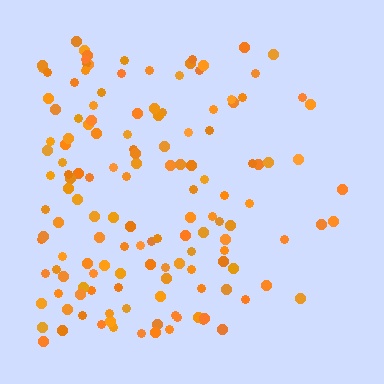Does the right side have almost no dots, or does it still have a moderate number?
Still a moderate number, just noticeably fewer than the left.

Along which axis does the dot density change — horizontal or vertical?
Horizontal.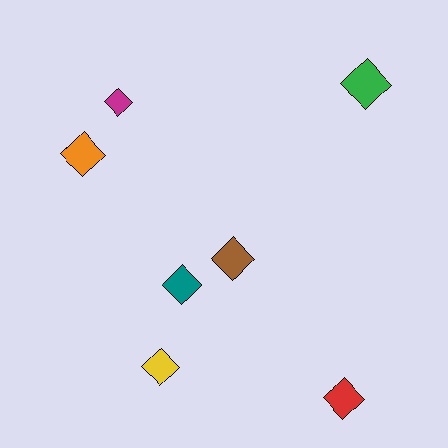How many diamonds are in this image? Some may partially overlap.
There are 7 diamonds.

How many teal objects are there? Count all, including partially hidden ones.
There is 1 teal object.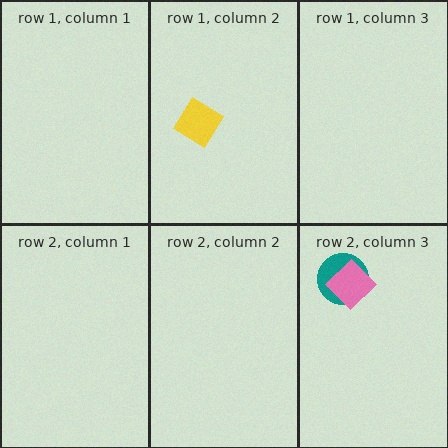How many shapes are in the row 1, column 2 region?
1.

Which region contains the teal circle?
The row 2, column 3 region.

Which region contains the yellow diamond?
The row 1, column 2 region.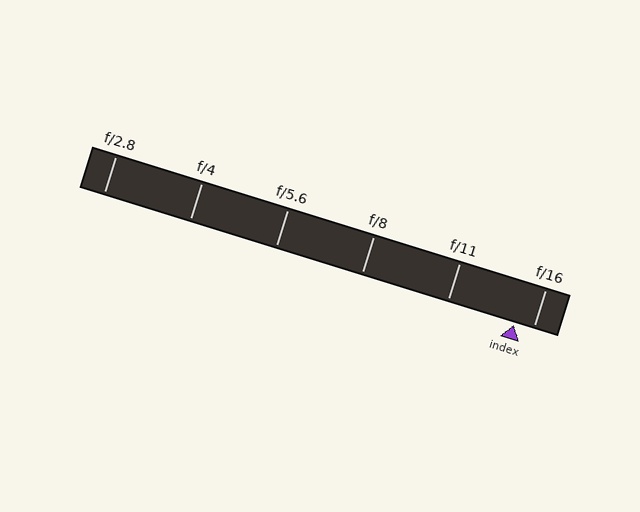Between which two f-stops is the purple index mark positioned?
The index mark is between f/11 and f/16.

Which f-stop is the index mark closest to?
The index mark is closest to f/16.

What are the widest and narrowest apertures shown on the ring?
The widest aperture shown is f/2.8 and the narrowest is f/16.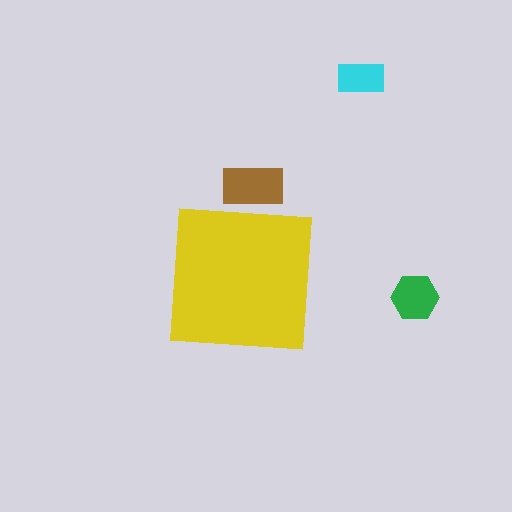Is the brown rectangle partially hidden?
Yes, the brown rectangle is partially hidden behind the yellow square.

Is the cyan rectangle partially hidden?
No, the cyan rectangle is fully visible.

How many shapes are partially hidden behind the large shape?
1 shape is partially hidden.